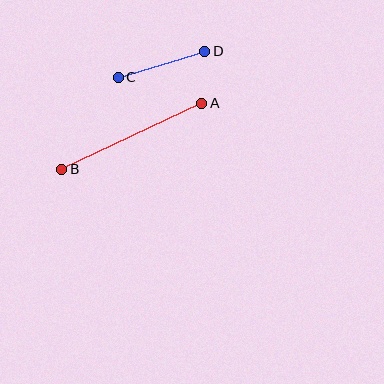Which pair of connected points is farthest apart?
Points A and B are farthest apart.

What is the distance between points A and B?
The distance is approximately 155 pixels.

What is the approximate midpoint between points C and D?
The midpoint is at approximately (162, 64) pixels.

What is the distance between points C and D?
The distance is approximately 90 pixels.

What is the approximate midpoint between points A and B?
The midpoint is at approximately (132, 136) pixels.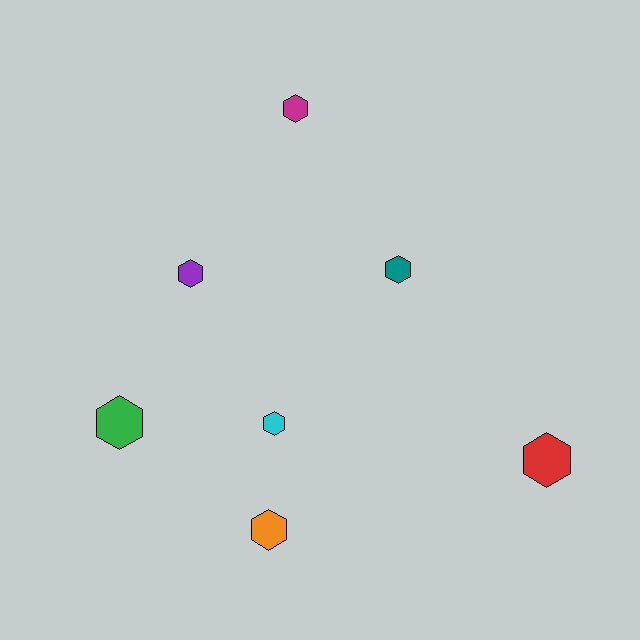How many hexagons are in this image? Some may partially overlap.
There are 7 hexagons.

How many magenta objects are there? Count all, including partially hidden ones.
There is 1 magenta object.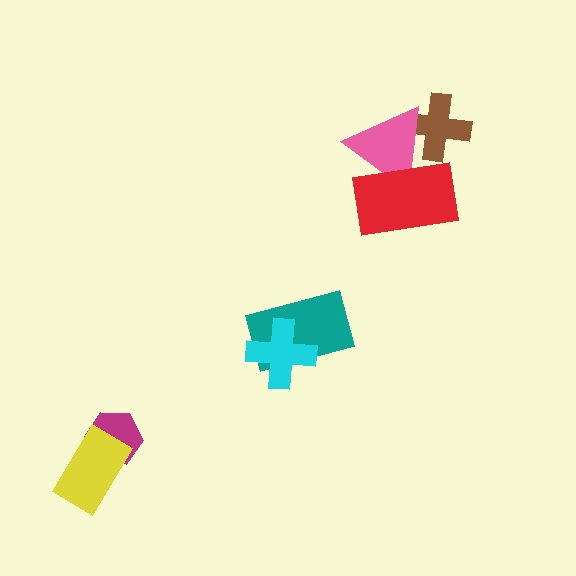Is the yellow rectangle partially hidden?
No, no other shape covers it.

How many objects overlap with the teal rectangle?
1 object overlaps with the teal rectangle.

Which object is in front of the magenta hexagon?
The yellow rectangle is in front of the magenta hexagon.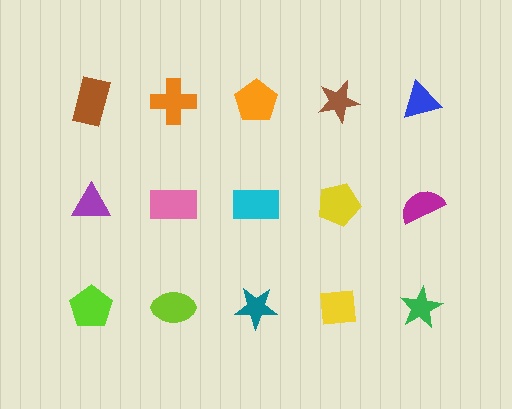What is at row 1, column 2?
An orange cross.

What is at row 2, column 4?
A yellow pentagon.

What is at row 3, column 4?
A yellow square.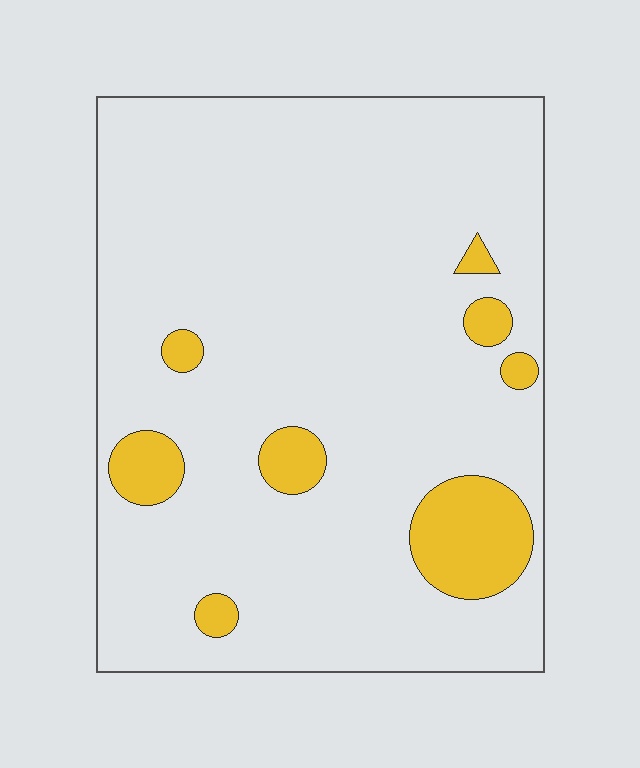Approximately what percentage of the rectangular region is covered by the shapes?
Approximately 10%.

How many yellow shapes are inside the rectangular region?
8.